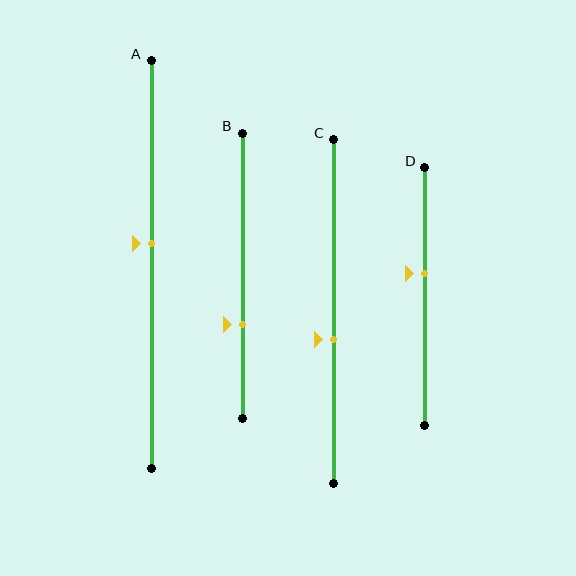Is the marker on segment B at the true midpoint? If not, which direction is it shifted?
No, the marker on segment B is shifted downward by about 17% of the segment length.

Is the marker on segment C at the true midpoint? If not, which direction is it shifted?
No, the marker on segment C is shifted downward by about 8% of the segment length.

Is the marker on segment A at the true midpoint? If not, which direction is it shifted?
No, the marker on segment A is shifted upward by about 5% of the segment length.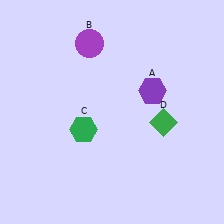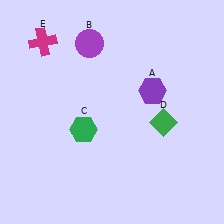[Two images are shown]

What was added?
A magenta cross (E) was added in Image 2.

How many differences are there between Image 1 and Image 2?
There is 1 difference between the two images.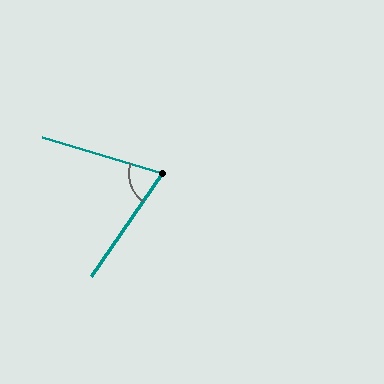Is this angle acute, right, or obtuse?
It is acute.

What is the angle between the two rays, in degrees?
Approximately 72 degrees.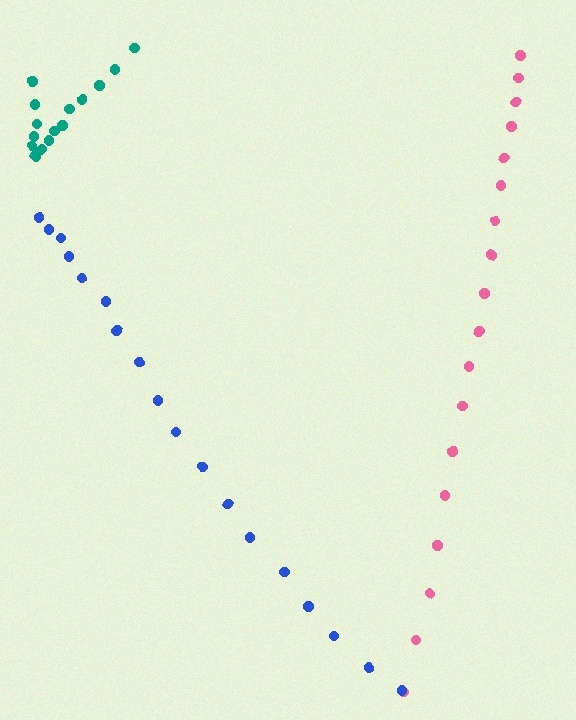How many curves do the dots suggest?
There are 3 distinct paths.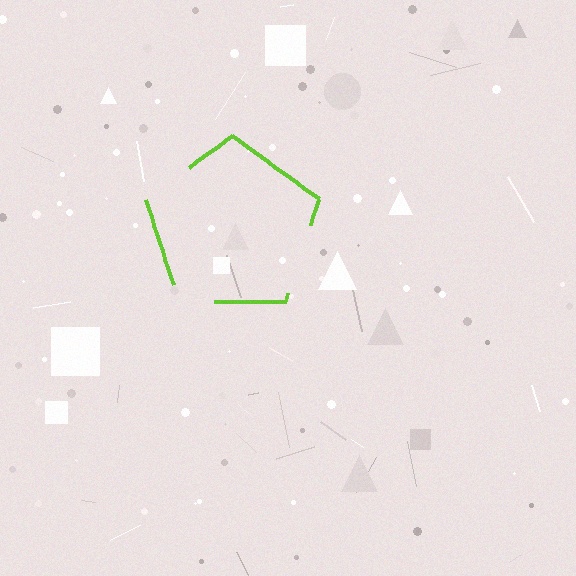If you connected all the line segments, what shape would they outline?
They would outline a pentagon.